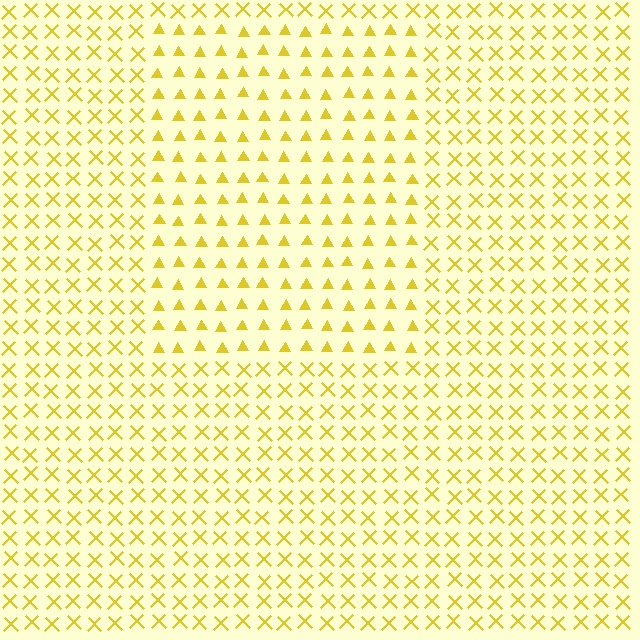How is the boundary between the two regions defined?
The boundary is defined by a change in element shape: triangles inside vs. X marks outside. All elements share the same color and spacing.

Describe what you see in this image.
The image is filled with small yellow elements arranged in a uniform grid. A rectangle-shaped region contains triangles, while the surrounding area contains X marks. The boundary is defined purely by the change in element shape.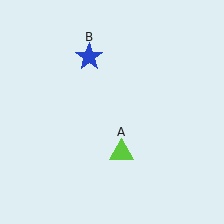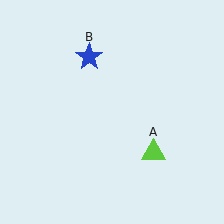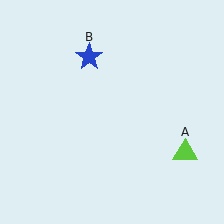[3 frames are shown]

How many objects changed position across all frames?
1 object changed position: lime triangle (object A).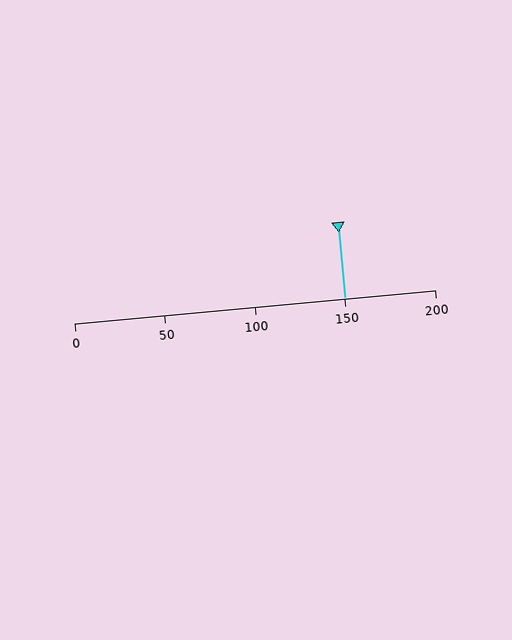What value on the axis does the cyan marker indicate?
The marker indicates approximately 150.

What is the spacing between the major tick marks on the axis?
The major ticks are spaced 50 apart.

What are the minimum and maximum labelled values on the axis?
The axis runs from 0 to 200.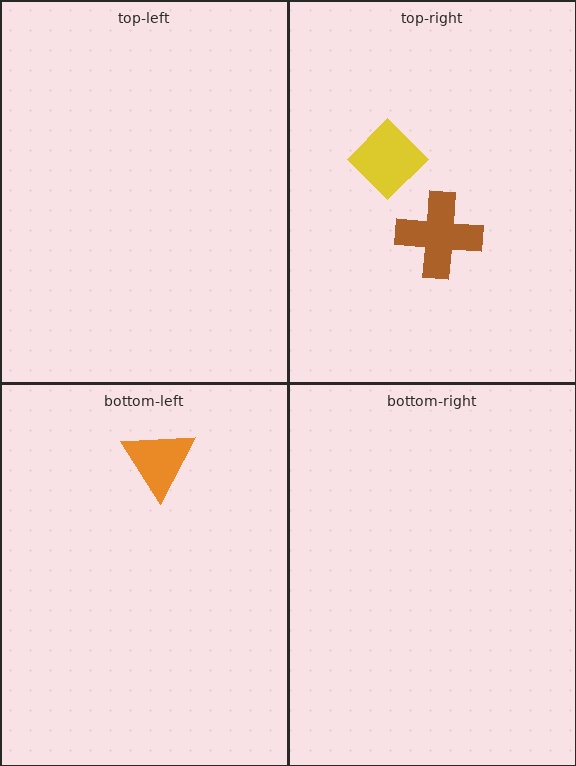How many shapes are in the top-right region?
2.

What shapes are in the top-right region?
The yellow diamond, the brown cross.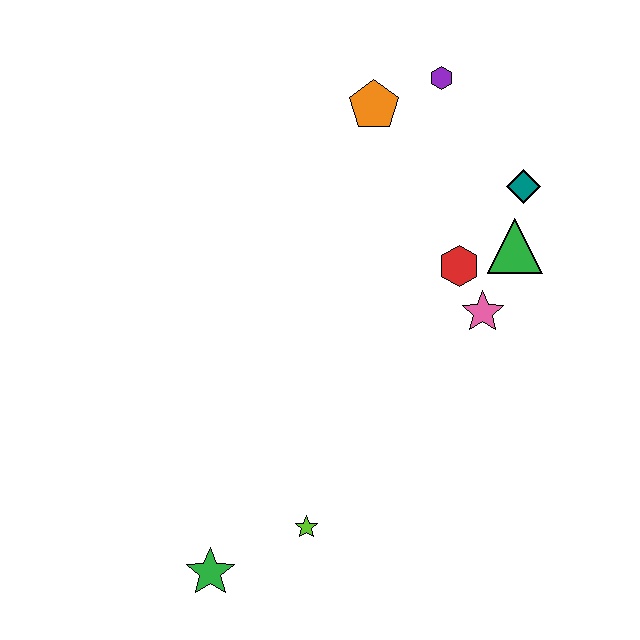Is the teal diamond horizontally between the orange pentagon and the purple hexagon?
No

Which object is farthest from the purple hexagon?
The green star is farthest from the purple hexagon.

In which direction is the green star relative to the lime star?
The green star is to the left of the lime star.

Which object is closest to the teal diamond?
The green triangle is closest to the teal diamond.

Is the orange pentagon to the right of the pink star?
No